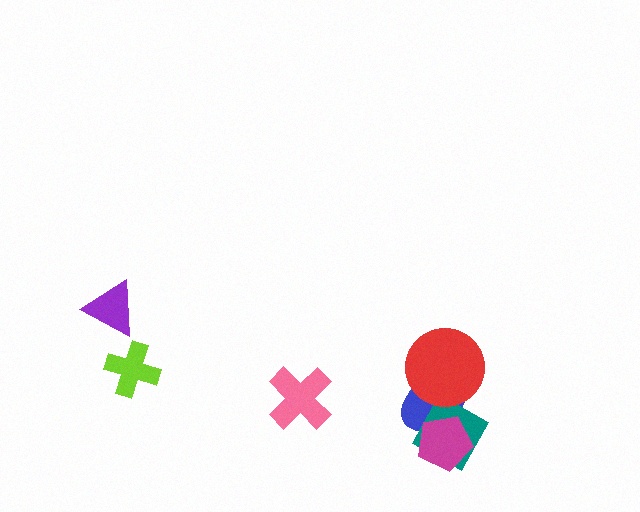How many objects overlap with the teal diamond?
3 objects overlap with the teal diamond.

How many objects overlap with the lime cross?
0 objects overlap with the lime cross.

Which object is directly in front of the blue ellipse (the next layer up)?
The teal diamond is directly in front of the blue ellipse.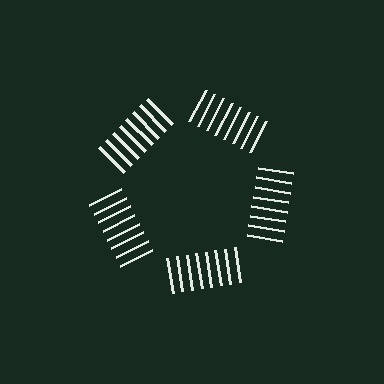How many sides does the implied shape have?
5 sides — the line-ends trace a pentagon.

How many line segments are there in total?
40 — 8 along each of the 5 edges.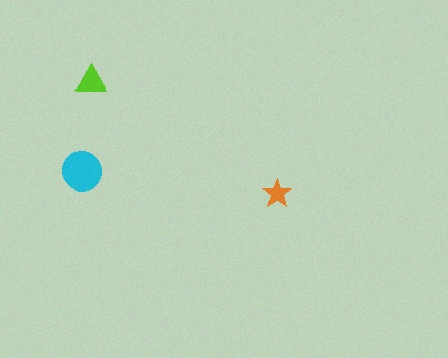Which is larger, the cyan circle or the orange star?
The cyan circle.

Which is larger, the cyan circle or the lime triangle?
The cyan circle.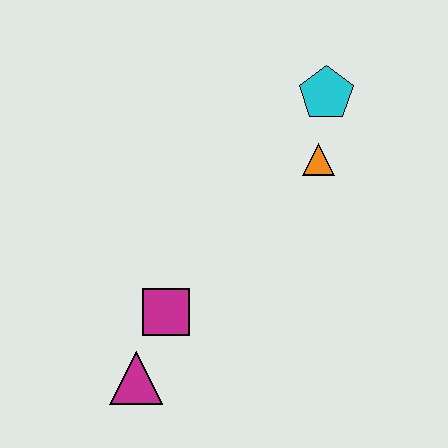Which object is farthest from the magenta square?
The cyan pentagon is farthest from the magenta square.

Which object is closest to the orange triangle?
The cyan pentagon is closest to the orange triangle.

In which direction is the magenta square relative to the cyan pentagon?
The magenta square is below the cyan pentagon.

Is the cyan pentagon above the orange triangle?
Yes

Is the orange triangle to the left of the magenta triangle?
No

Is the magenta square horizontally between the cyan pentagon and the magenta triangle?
Yes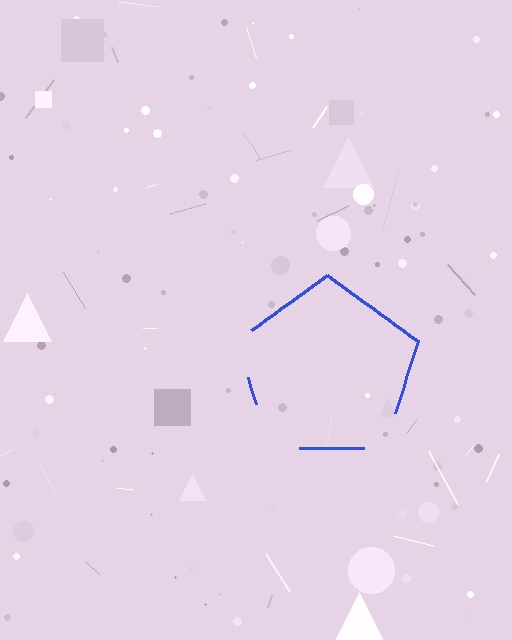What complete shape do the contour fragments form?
The contour fragments form a pentagon.